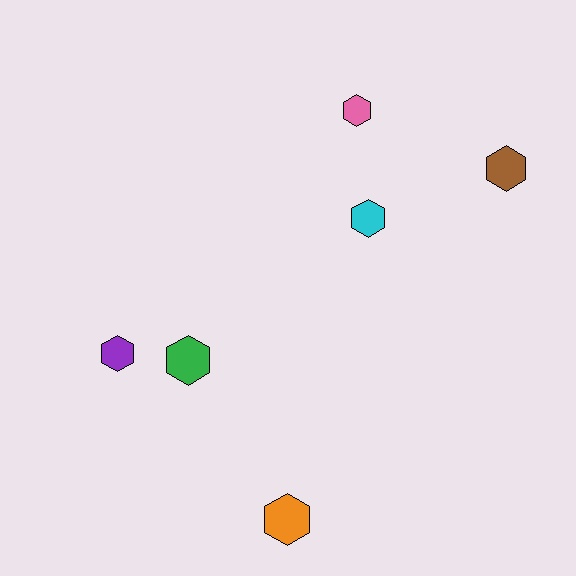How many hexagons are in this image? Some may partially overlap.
There are 6 hexagons.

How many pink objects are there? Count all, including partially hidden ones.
There is 1 pink object.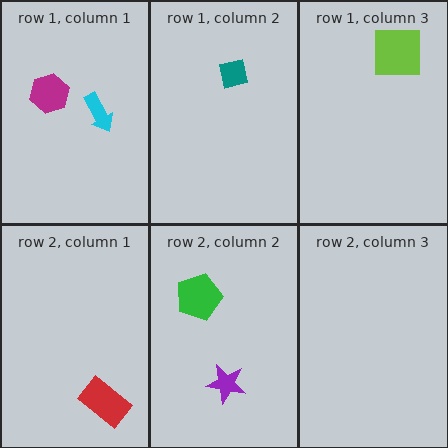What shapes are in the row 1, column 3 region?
The lime square.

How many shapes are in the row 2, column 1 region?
1.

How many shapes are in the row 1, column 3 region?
1.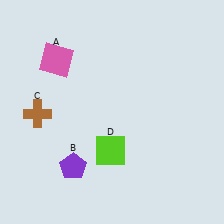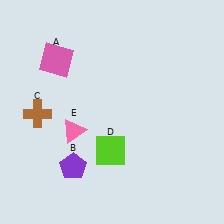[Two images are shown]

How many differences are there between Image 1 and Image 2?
There is 1 difference between the two images.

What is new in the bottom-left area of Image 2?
A pink triangle (E) was added in the bottom-left area of Image 2.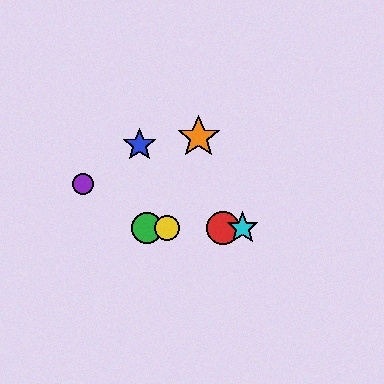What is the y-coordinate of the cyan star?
The cyan star is at y≈228.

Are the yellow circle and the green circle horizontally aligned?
Yes, both are at y≈228.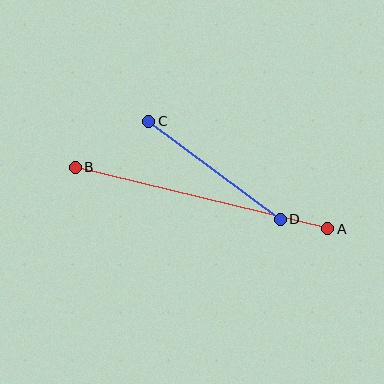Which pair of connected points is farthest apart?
Points A and B are farthest apart.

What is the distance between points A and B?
The distance is approximately 260 pixels.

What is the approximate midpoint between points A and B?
The midpoint is at approximately (201, 198) pixels.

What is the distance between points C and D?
The distance is approximately 164 pixels.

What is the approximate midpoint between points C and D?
The midpoint is at approximately (215, 170) pixels.